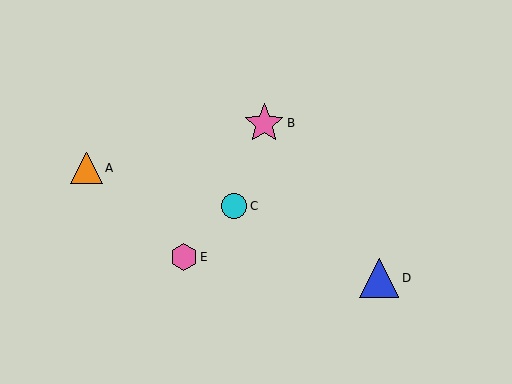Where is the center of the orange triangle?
The center of the orange triangle is at (87, 168).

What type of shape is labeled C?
Shape C is a cyan circle.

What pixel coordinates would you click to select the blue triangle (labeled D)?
Click at (379, 278) to select the blue triangle D.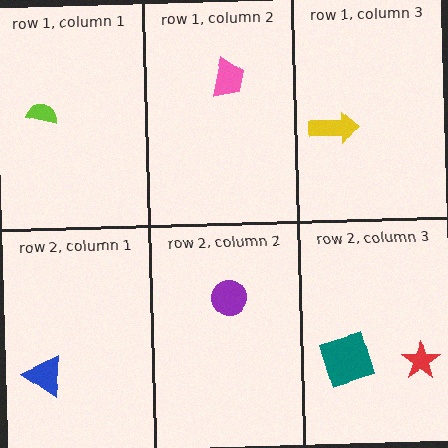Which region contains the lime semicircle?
The row 1, column 1 region.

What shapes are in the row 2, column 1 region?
The blue triangle.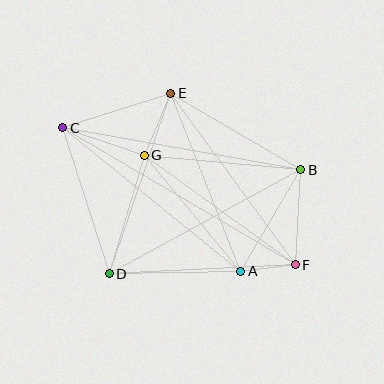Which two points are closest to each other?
Points A and F are closest to each other.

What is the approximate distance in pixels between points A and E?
The distance between A and E is approximately 191 pixels.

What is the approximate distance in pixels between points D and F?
The distance between D and F is approximately 186 pixels.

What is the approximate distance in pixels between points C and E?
The distance between C and E is approximately 114 pixels.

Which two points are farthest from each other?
Points C and F are farthest from each other.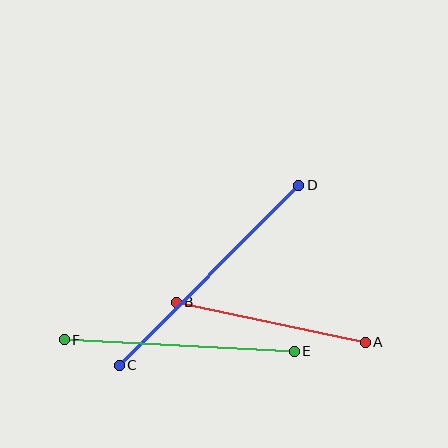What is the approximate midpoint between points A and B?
The midpoint is at approximately (271, 322) pixels.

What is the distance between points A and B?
The distance is approximately 193 pixels.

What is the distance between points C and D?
The distance is approximately 254 pixels.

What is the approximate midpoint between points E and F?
The midpoint is at approximately (179, 346) pixels.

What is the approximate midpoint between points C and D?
The midpoint is at approximately (209, 275) pixels.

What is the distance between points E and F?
The distance is approximately 231 pixels.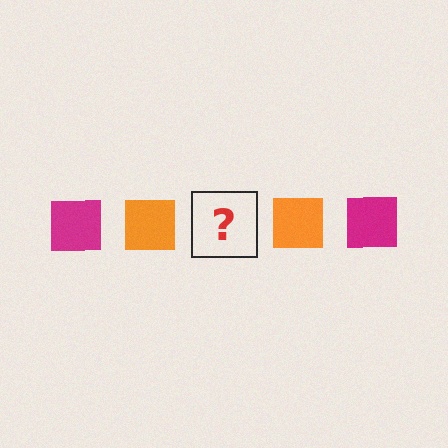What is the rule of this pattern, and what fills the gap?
The rule is that the pattern cycles through magenta, orange squares. The gap should be filled with a magenta square.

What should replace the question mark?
The question mark should be replaced with a magenta square.